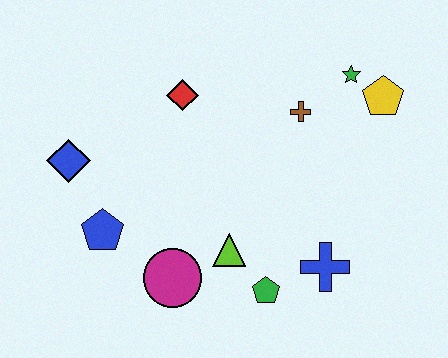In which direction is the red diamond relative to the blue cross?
The red diamond is above the blue cross.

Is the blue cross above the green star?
No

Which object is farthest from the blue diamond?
The yellow pentagon is farthest from the blue diamond.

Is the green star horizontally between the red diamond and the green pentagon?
No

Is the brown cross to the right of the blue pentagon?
Yes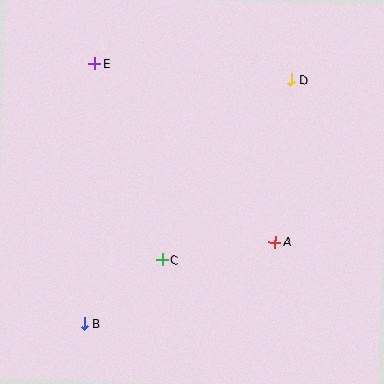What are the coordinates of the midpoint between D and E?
The midpoint between D and E is at (193, 72).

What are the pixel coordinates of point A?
Point A is at (275, 242).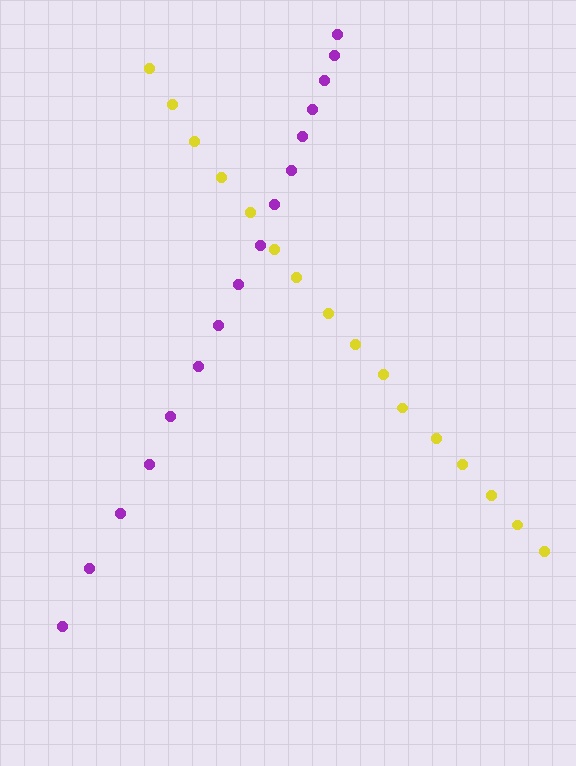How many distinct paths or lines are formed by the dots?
There are 2 distinct paths.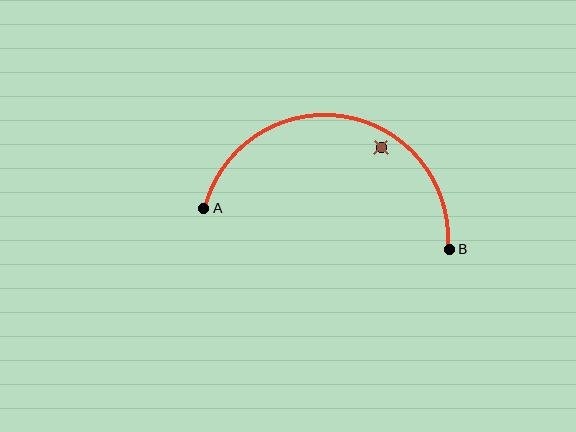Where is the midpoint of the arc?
The arc midpoint is the point on the curve farthest from the straight line joining A and B. It sits above that line.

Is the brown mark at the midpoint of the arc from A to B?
No — the brown mark does not lie on the arc at all. It sits slightly inside the curve.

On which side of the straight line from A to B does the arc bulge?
The arc bulges above the straight line connecting A and B.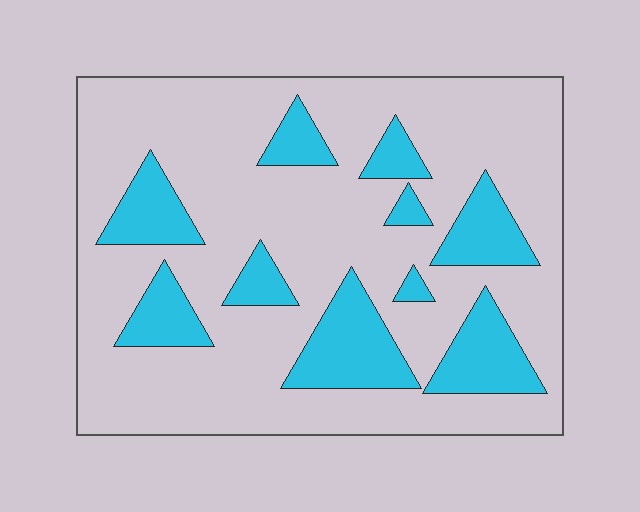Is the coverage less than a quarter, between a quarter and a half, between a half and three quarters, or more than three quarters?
Less than a quarter.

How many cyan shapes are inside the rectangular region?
10.